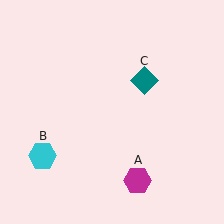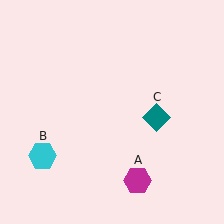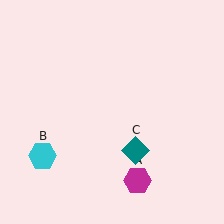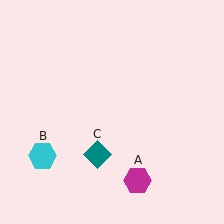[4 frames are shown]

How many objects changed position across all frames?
1 object changed position: teal diamond (object C).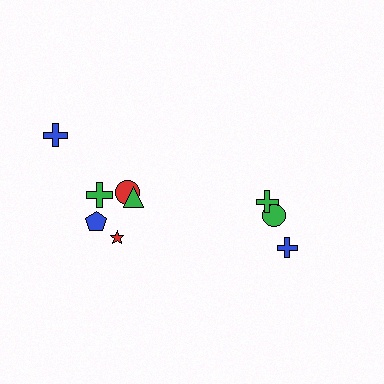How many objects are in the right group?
There are 3 objects.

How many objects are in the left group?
There are 6 objects.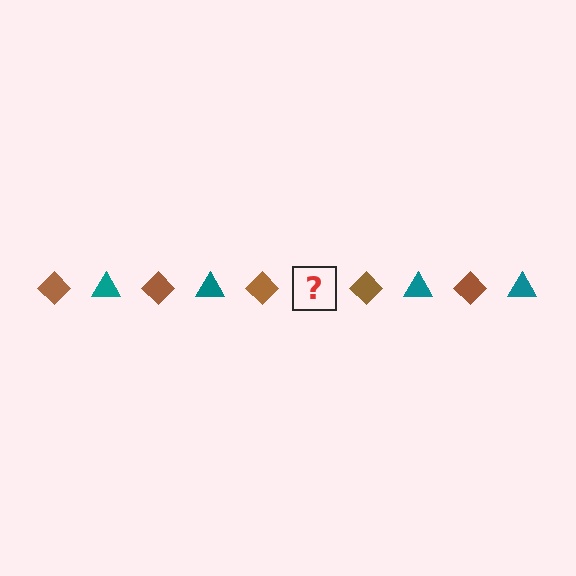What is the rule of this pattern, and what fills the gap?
The rule is that the pattern alternates between brown diamond and teal triangle. The gap should be filled with a teal triangle.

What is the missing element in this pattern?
The missing element is a teal triangle.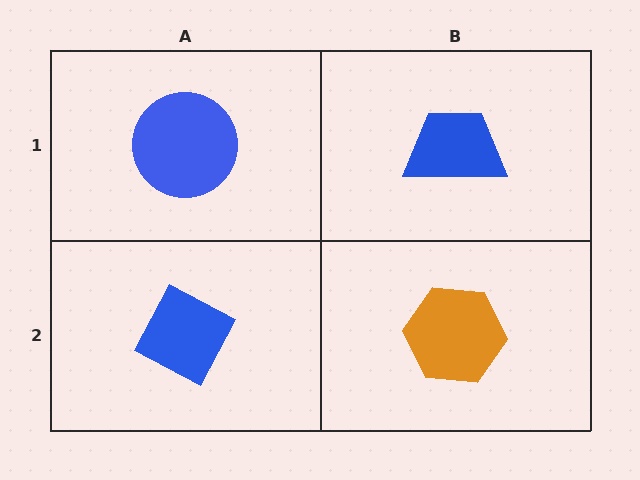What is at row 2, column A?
A blue diamond.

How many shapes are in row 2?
2 shapes.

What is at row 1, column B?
A blue trapezoid.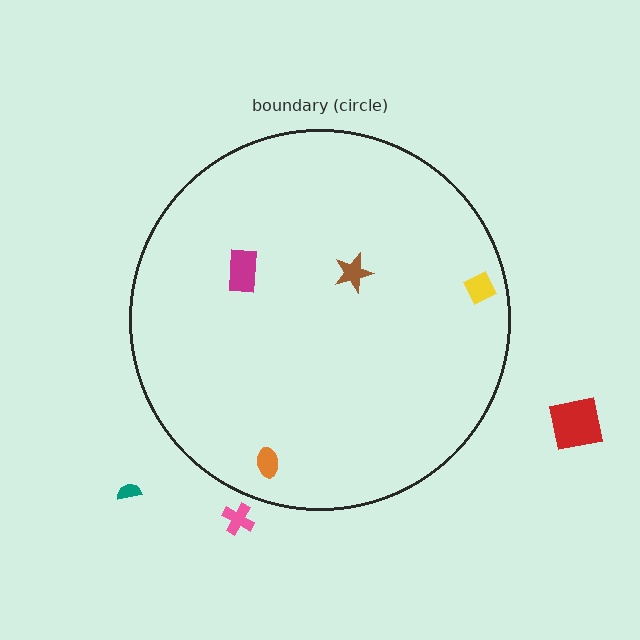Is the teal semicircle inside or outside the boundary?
Outside.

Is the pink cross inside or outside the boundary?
Outside.